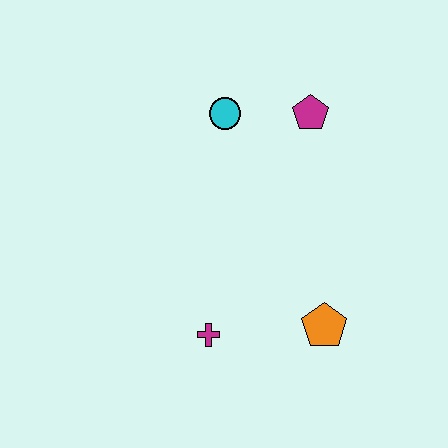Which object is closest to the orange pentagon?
The magenta cross is closest to the orange pentagon.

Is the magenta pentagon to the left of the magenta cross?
No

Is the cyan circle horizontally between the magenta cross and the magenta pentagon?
Yes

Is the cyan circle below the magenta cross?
No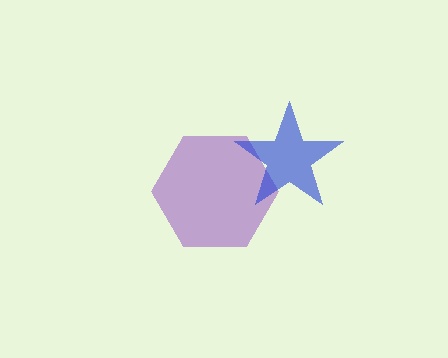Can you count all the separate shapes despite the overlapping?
Yes, there are 2 separate shapes.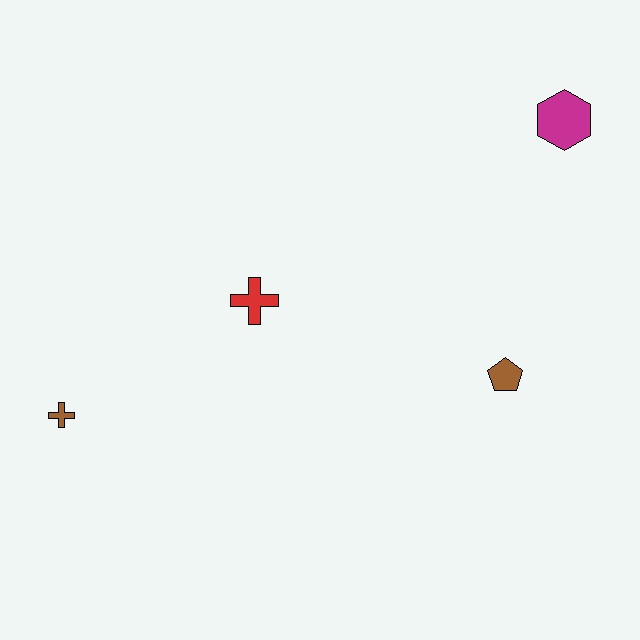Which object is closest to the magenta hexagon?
The brown pentagon is closest to the magenta hexagon.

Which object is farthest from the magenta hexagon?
The brown cross is farthest from the magenta hexagon.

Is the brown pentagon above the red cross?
No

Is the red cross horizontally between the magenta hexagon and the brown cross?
Yes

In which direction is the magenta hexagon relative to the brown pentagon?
The magenta hexagon is above the brown pentagon.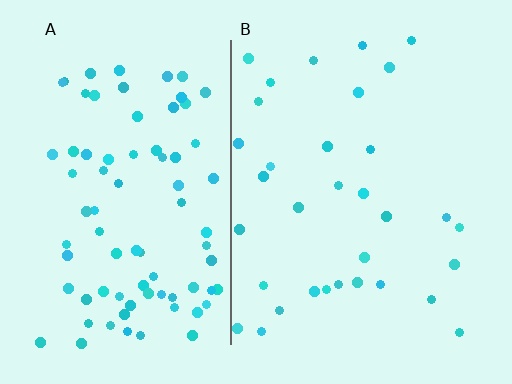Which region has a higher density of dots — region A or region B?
A (the left).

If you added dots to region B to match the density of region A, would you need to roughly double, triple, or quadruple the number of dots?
Approximately triple.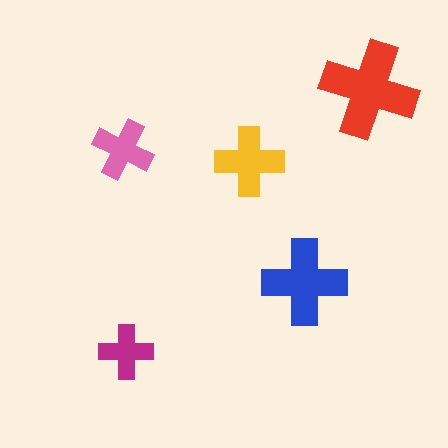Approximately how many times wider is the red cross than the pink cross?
About 1.5 times wider.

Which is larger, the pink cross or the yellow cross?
The yellow one.